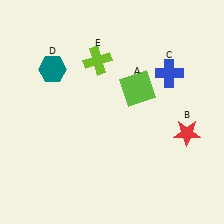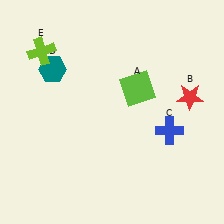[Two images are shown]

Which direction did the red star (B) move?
The red star (B) moved up.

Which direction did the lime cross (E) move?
The lime cross (E) moved left.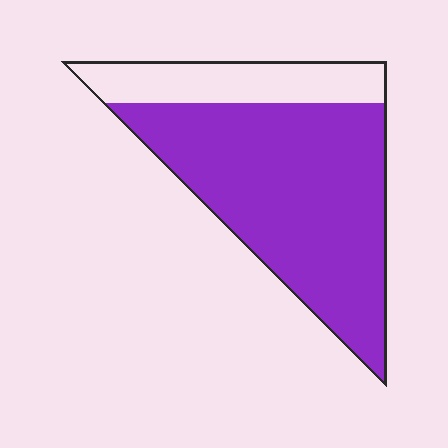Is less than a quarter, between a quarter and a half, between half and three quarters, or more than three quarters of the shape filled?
More than three quarters.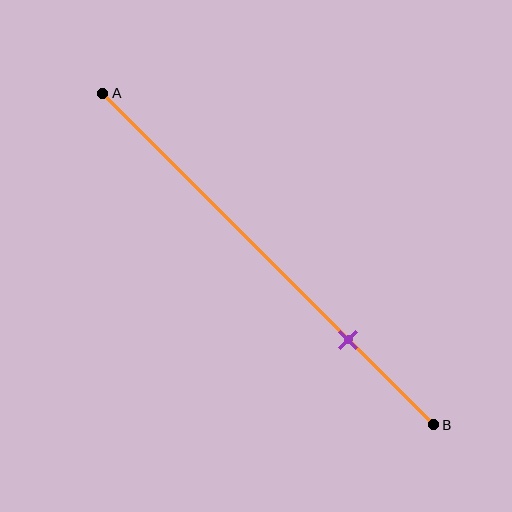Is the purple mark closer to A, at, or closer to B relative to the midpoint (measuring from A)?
The purple mark is closer to point B than the midpoint of segment AB.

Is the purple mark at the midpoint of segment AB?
No, the mark is at about 75% from A, not at the 50% midpoint.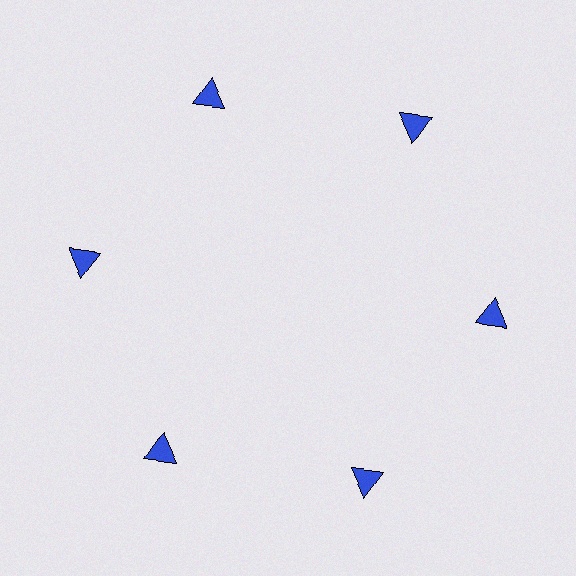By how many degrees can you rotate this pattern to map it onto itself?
The pattern maps onto itself every 60 degrees of rotation.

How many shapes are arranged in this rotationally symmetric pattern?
There are 6 shapes, arranged in 6 groups of 1.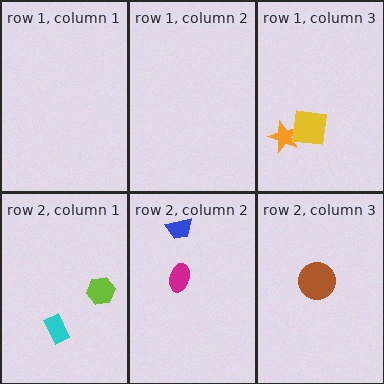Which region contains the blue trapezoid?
The row 2, column 2 region.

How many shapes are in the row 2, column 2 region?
2.